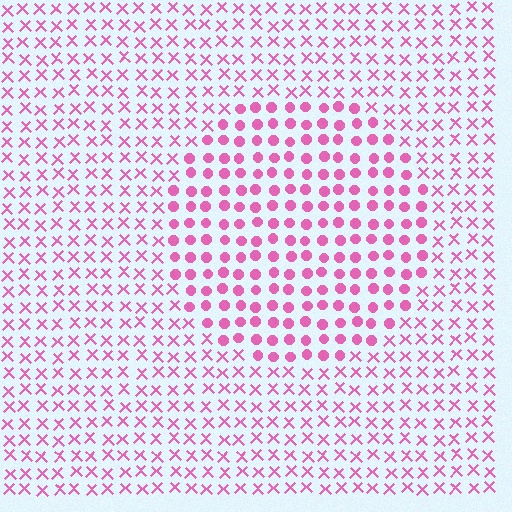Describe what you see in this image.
The image is filled with small pink elements arranged in a uniform grid. A circle-shaped region contains circles, while the surrounding area contains X marks. The boundary is defined purely by the change in element shape.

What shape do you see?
I see a circle.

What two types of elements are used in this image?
The image uses circles inside the circle region and X marks outside it.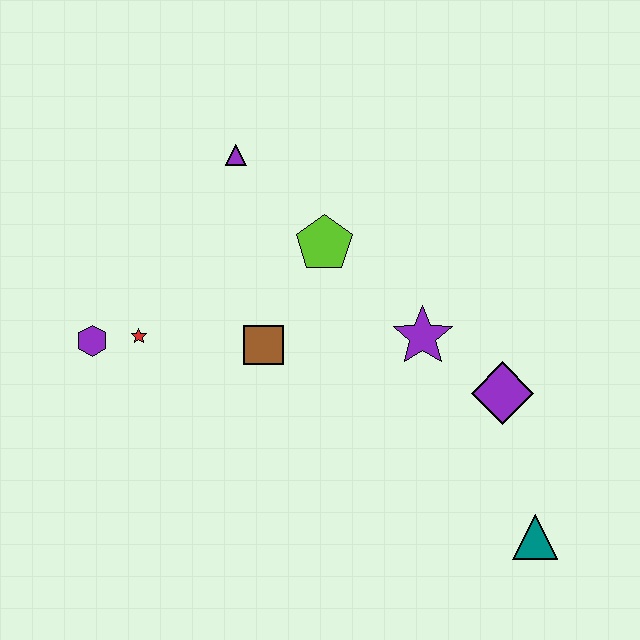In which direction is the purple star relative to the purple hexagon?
The purple star is to the right of the purple hexagon.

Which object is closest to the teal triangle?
The purple diamond is closest to the teal triangle.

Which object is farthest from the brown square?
The teal triangle is farthest from the brown square.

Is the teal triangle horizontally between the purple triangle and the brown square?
No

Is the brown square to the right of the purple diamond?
No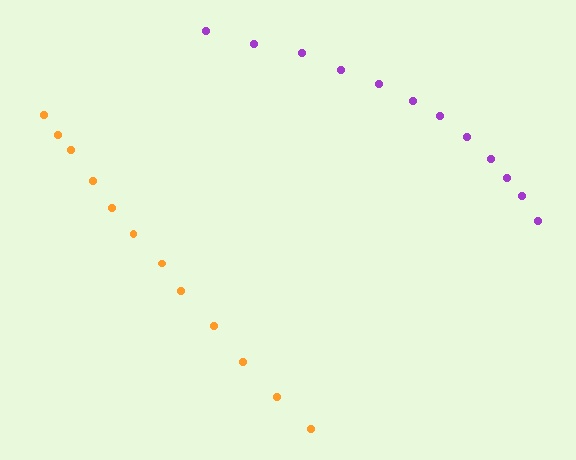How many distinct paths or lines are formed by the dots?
There are 2 distinct paths.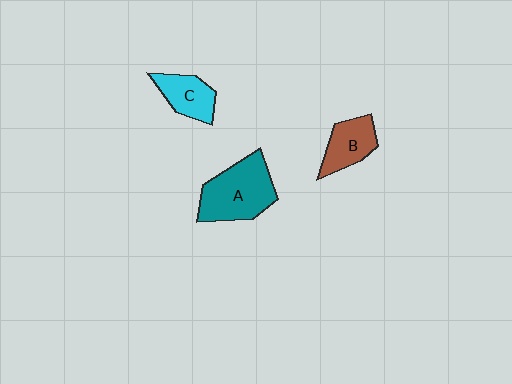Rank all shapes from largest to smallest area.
From largest to smallest: A (teal), B (brown), C (cyan).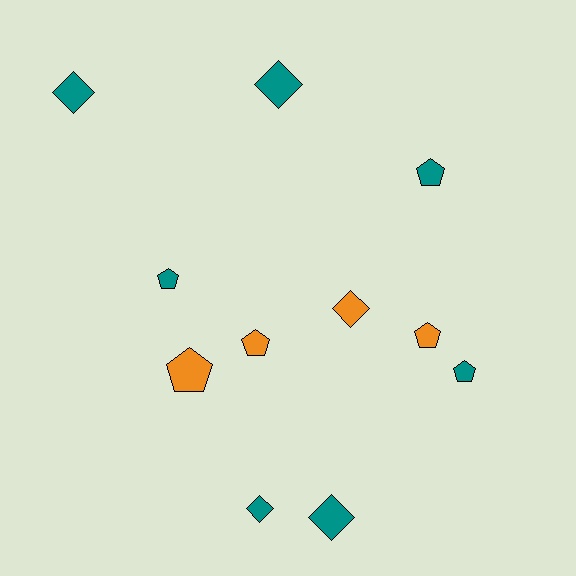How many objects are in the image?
There are 11 objects.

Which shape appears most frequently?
Pentagon, with 6 objects.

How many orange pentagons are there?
There are 3 orange pentagons.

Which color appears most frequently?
Teal, with 7 objects.